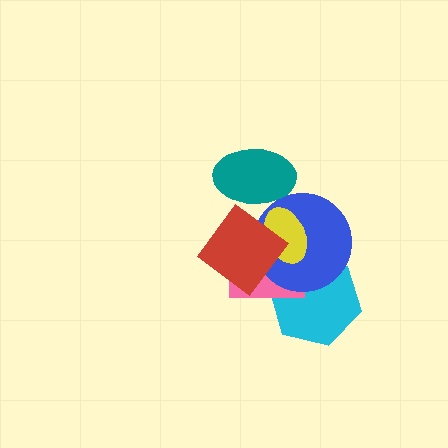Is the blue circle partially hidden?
Yes, it is partially covered by another shape.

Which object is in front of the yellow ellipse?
The red diamond is in front of the yellow ellipse.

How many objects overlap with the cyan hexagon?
2 objects overlap with the cyan hexagon.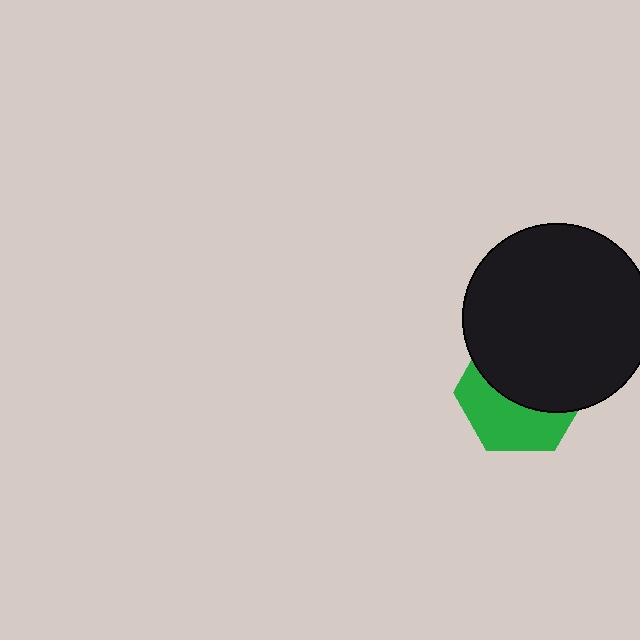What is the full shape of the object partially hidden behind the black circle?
The partially hidden object is a green hexagon.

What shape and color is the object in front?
The object in front is a black circle.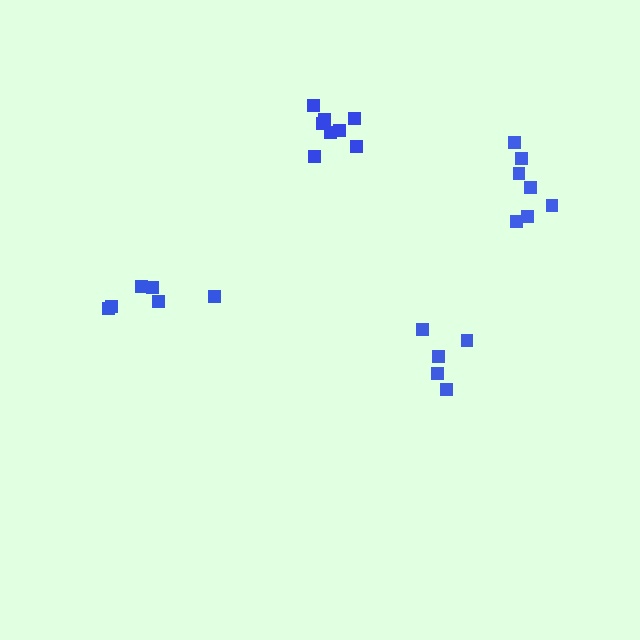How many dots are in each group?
Group 1: 8 dots, Group 2: 5 dots, Group 3: 6 dots, Group 4: 7 dots (26 total).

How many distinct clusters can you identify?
There are 4 distinct clusters.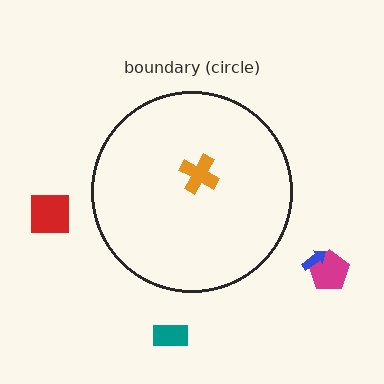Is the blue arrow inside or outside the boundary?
Outside.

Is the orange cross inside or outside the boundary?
Inside.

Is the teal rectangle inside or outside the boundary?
Outside.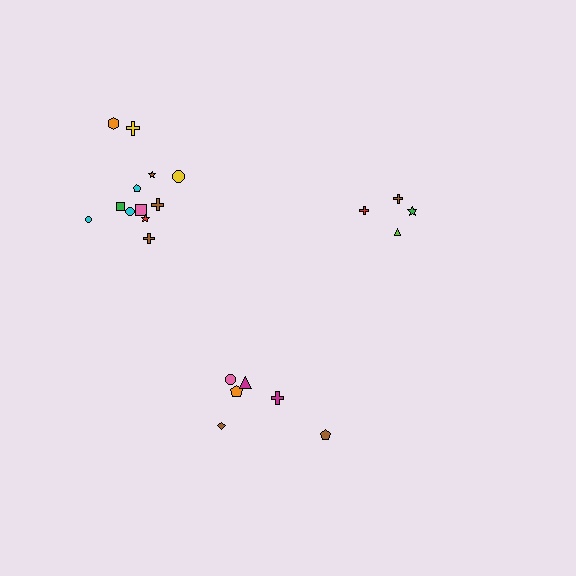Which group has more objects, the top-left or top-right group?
The top-left group.